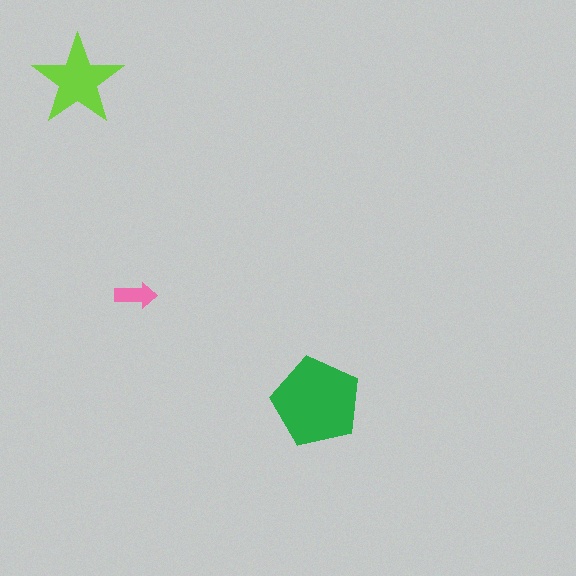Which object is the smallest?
The pink arrow.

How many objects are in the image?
There are 3 objects in the image.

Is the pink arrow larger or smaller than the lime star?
Smaller.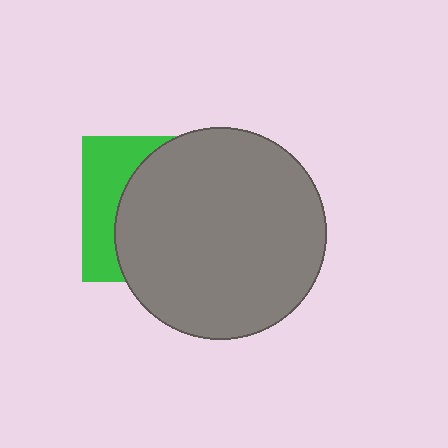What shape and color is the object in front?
The object in front is a gray circle.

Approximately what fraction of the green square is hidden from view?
Roughly 69% of the green square is hidden behind the gray circle.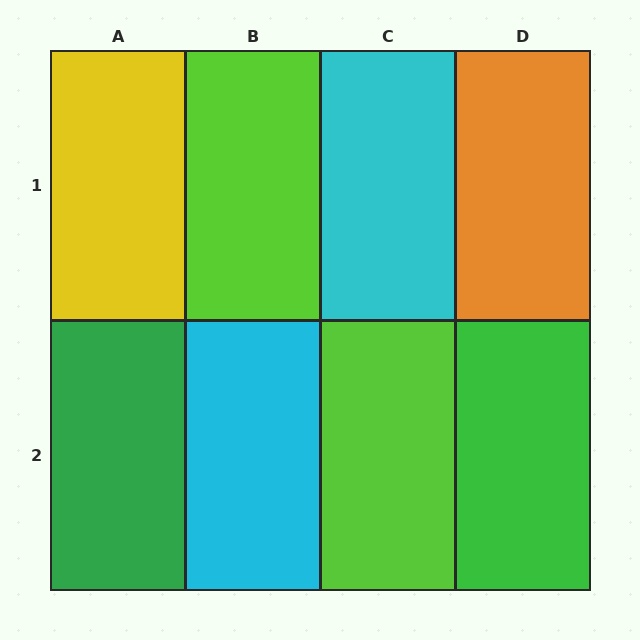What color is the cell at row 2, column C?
Lime.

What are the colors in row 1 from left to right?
Yellow, lime, cyan, orange.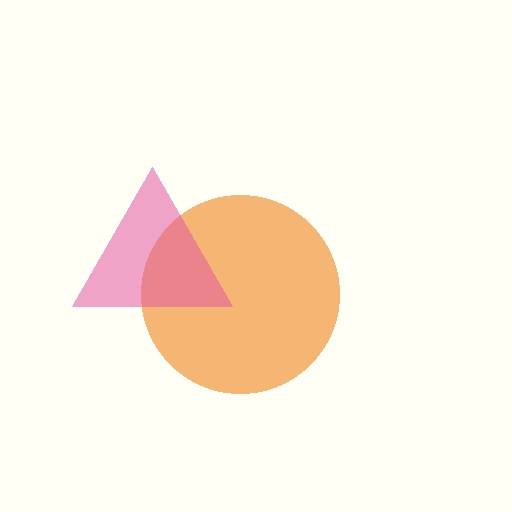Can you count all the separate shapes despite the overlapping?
Yes, there are 2 separate shapes.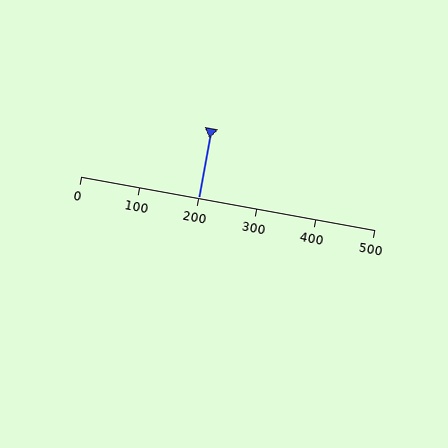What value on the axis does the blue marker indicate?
The marker indicates approximately 200.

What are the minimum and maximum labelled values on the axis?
The axis runs from 0 to 500.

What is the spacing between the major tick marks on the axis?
The major ticks are spaced 100 apart.